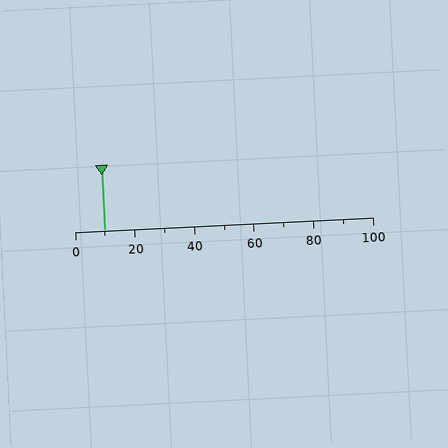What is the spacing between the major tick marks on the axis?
The major ticks are spaced 20 apart.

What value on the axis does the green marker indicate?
The marker indicates approximately 10.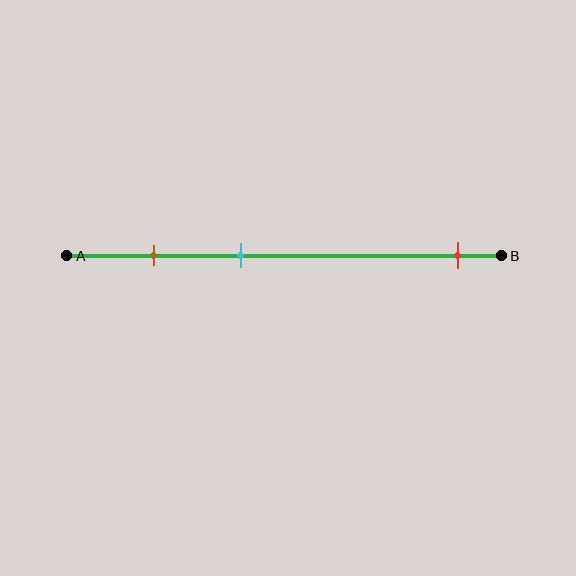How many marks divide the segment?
There are 3 marks dividing the segment.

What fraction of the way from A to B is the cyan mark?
The cyan mark is approximately 40% (0.4) of the way from A to B.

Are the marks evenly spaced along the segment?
No, the marks are not evenly spaced.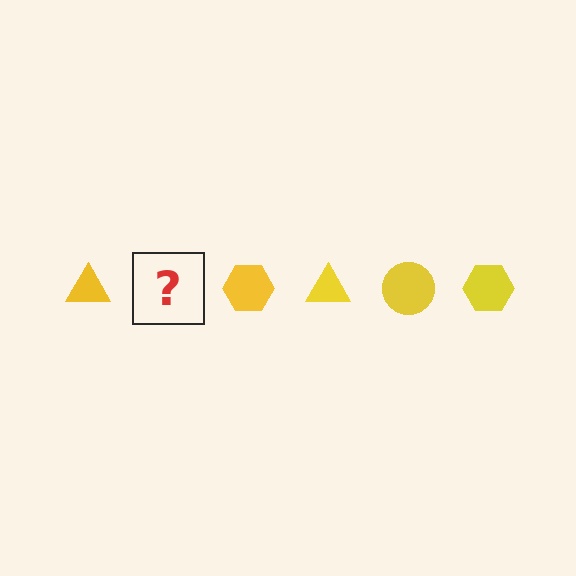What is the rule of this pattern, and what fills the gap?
The rule is that the pattern cycles through triangle, circle, hexagon shapes in yellow. The gap should be filled with a yellow circle.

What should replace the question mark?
The question mark should be replaced with a yellow circle.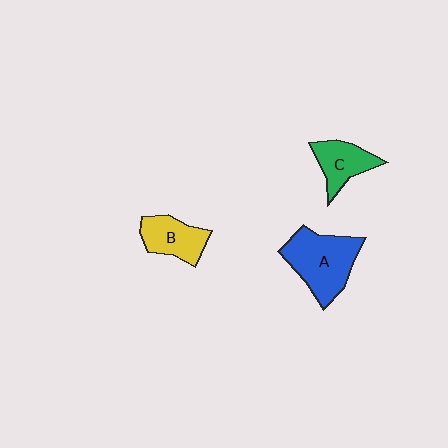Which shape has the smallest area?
Shape C (green).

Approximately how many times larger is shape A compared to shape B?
Approximately 1.6 times.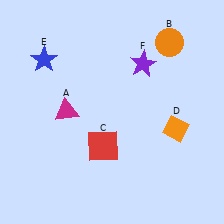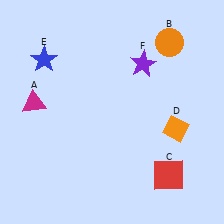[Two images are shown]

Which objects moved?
The objects that moved are: the magenta triangle (A), the red square (C).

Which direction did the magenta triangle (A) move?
The magenta triangle (A) moved left.